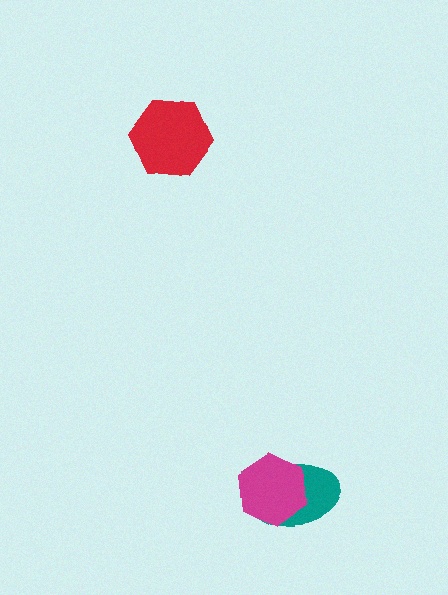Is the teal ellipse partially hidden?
Yes, it is partially covered by another shape.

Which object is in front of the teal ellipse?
The magenta hexagon is in front of the teal ellipse.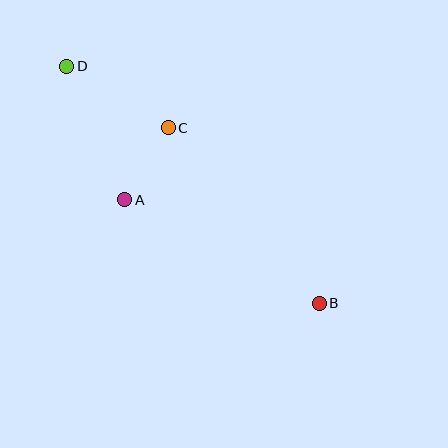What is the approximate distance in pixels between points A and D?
The distance between A and D is approximately 146 pixels.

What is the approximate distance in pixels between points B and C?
The distance between B and C is approximately 232 pixels.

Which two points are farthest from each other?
Points B and D are farthest from each other.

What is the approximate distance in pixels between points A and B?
The distance between A and B is approximately 220 pixels.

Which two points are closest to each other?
Points A and C are closest to each other.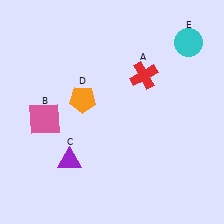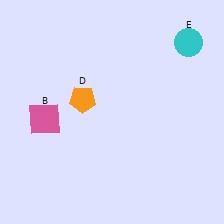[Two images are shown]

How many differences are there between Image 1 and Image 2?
There are 2 differences between the two images.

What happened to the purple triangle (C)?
The purple triangle (C) was removed in Image 2. It was in the bottom-left area of Image 1.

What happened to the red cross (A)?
The red cross (A) was removed in Image 2. It was in the top-right area of Image 1.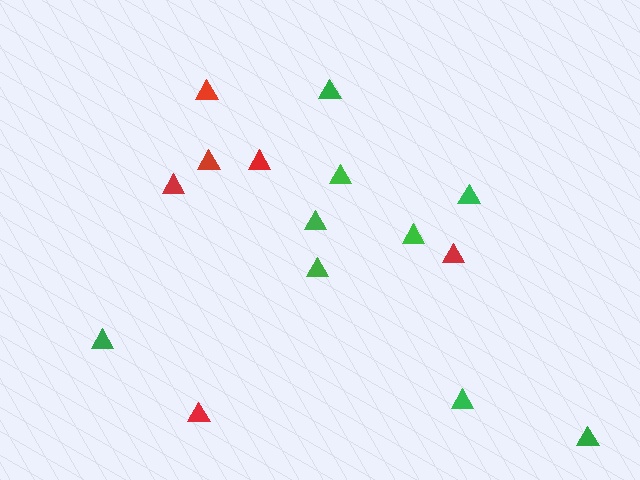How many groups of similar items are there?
There are 2 groups: one group of green triangles (9) and one group of red triangles (6).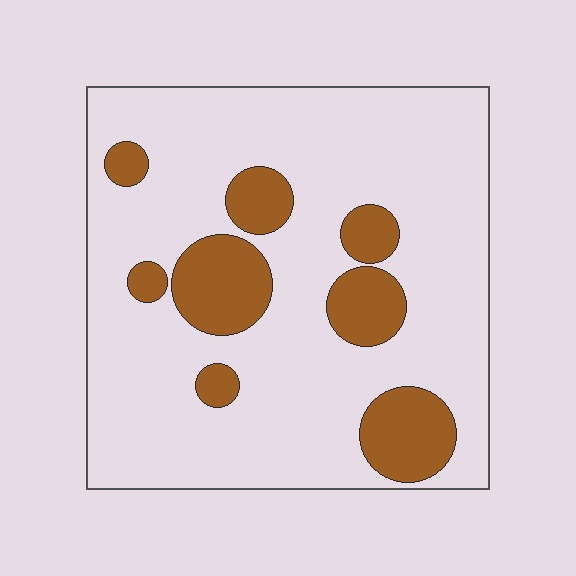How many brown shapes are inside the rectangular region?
8.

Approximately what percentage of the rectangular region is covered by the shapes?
Approximately 20%.